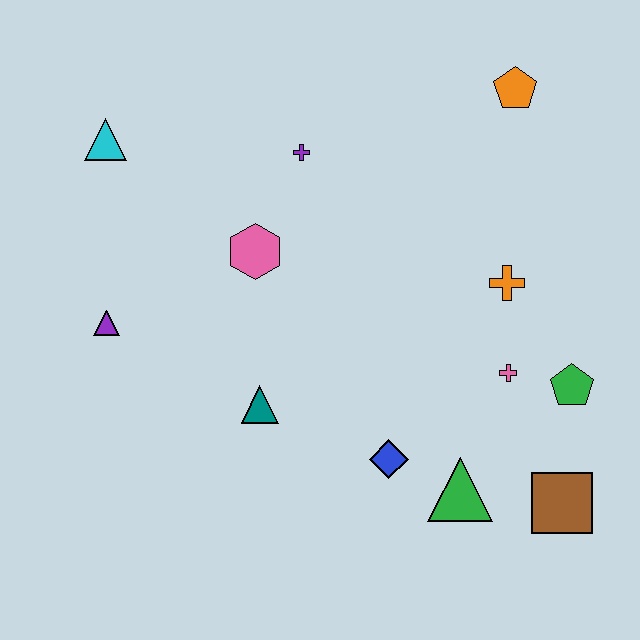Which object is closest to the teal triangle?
The blue diamond is closest to the teal triangle.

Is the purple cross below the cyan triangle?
Yes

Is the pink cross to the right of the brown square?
No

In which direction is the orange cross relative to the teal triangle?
The orange cross is to the right of the teal triangle.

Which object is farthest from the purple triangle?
The brown square is farthest from the purple triangle.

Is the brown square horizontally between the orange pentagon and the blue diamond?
No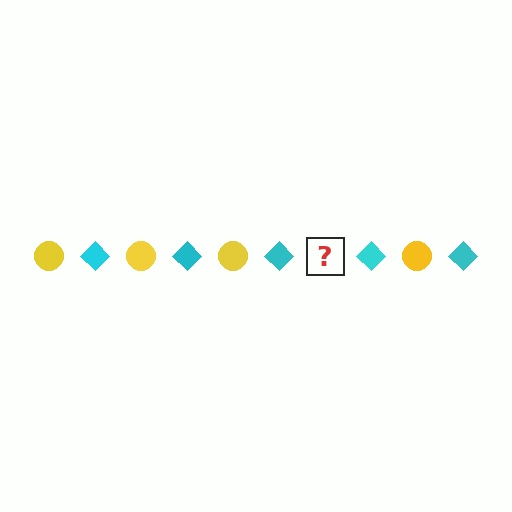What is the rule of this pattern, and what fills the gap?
The rule is that the pattern alternates between yellow circle and cyan diamond. The gap should be filled with a yellow circle.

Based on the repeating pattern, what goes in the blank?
The blank should be a yellow circle.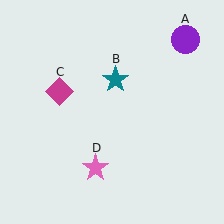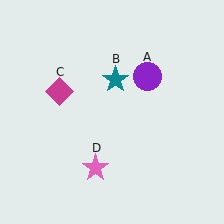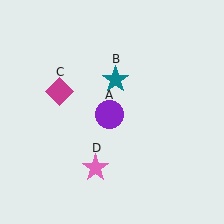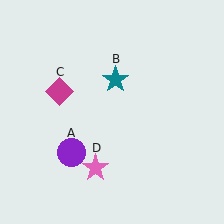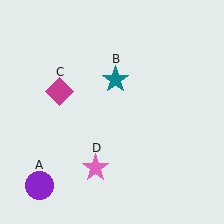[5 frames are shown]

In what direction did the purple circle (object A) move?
The purple circle (object A) moved down and to the left.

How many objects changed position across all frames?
1 object changed position: purple circle (object A).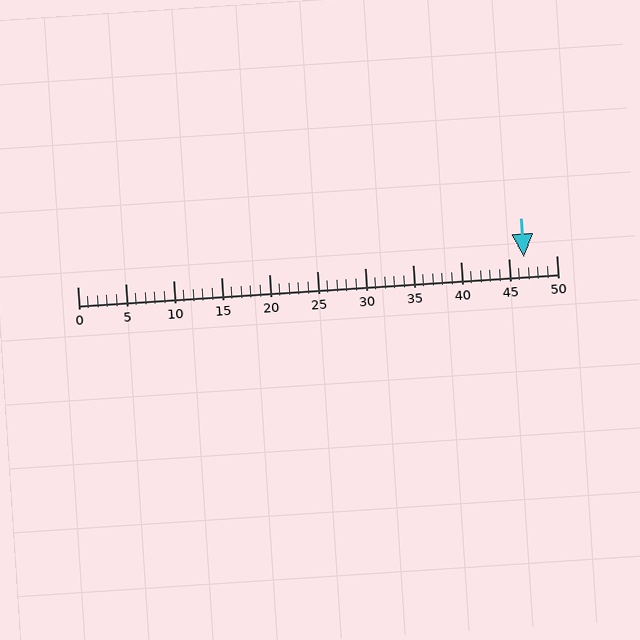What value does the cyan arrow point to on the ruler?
The cyan arrow points to approximately 47.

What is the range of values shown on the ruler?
The ruler shows values from 0 to 50.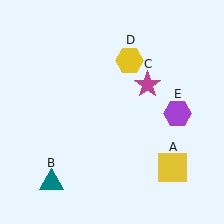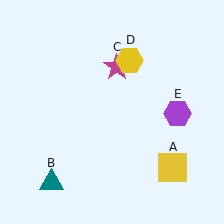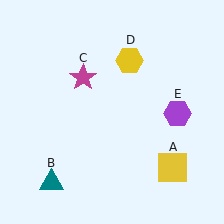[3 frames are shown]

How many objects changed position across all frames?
1 object changed position: magenta star (object C).